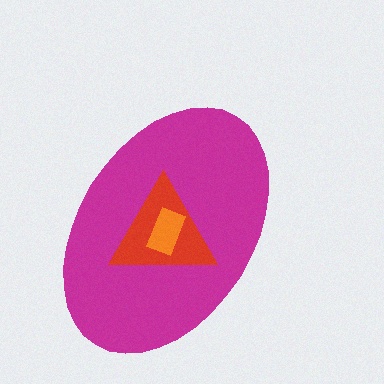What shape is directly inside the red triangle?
The orange rectangle.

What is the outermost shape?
The magenta ellipse.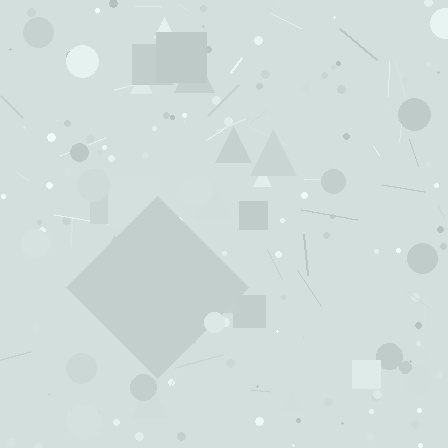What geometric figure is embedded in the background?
A diamond is embedded in the background.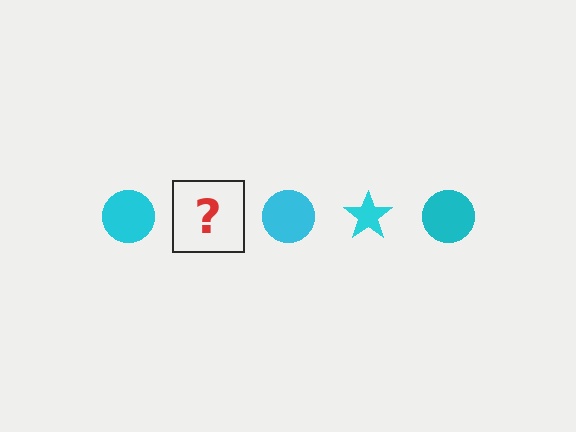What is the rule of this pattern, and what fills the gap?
The rule is that the pattern cycles through circle, star shapes in cyan. The gap should be filled with a cyan star.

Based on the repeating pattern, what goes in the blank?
The blank should be a cyan star.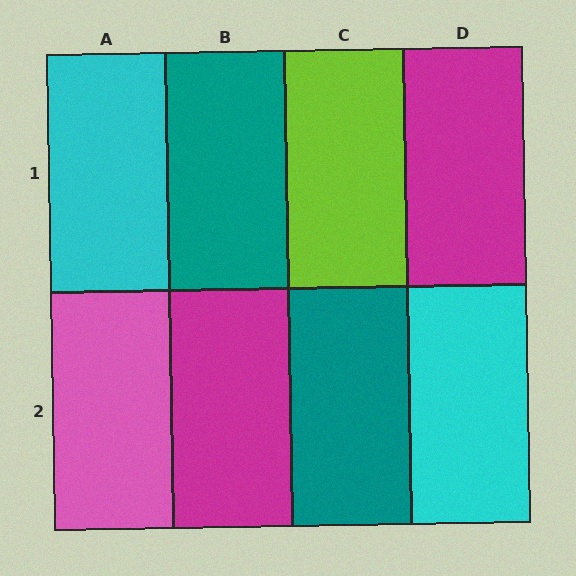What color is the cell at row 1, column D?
Magenta.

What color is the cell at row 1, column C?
Lime.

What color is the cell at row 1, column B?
Teal.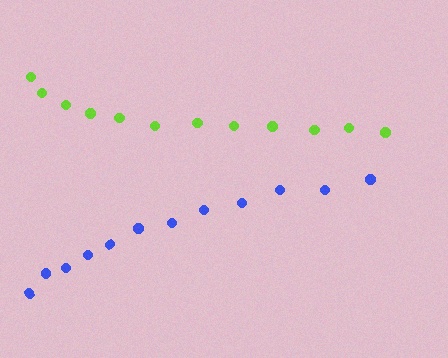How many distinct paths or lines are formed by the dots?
There are 2 distinct paths.